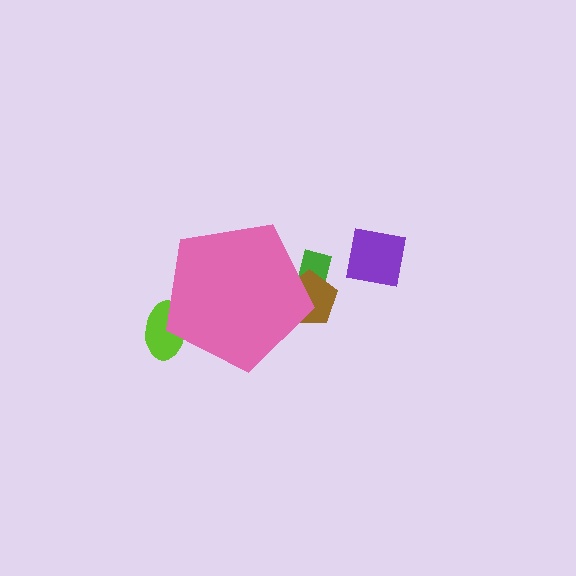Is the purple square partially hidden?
No, the purple square is fully visible.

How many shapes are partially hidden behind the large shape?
3 shapes are partially hidden.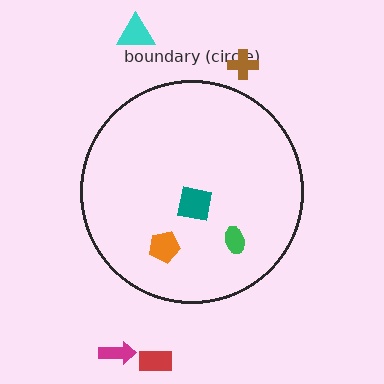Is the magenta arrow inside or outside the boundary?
Outside.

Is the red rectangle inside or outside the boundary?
Outside.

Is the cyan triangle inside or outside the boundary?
Outside.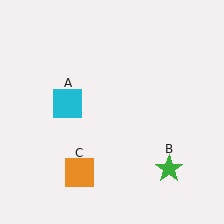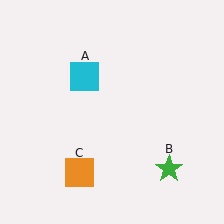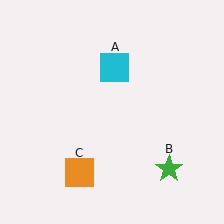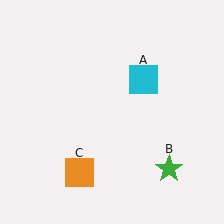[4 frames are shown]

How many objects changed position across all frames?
1 object changed position: cyan square (object A).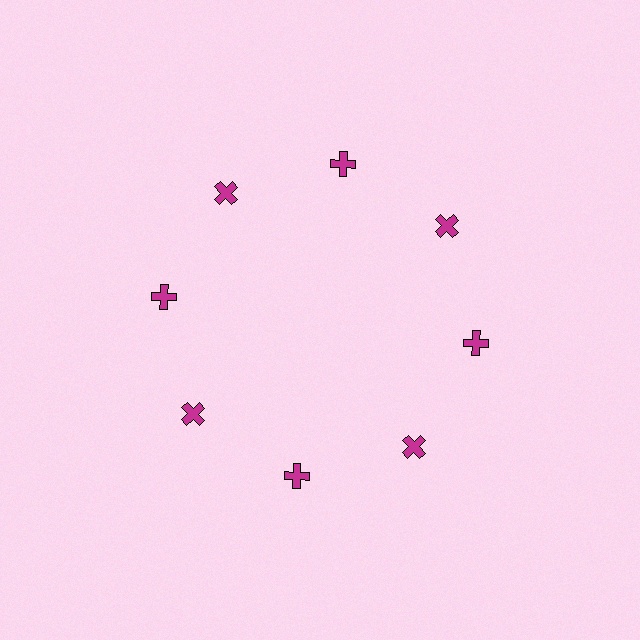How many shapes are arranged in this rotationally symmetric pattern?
There are 8 shapes, arranged in 8 groups of 1.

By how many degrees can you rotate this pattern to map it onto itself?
The pattern maps onto itself every 45 degrees of rotation.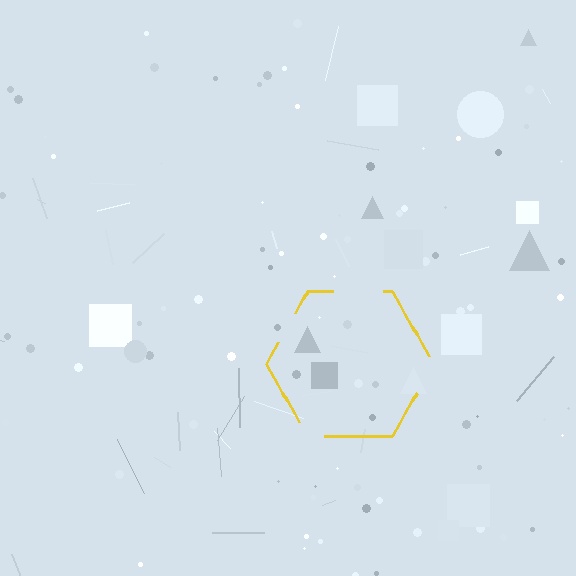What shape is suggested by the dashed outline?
The dashed outline suggests a hexagon.